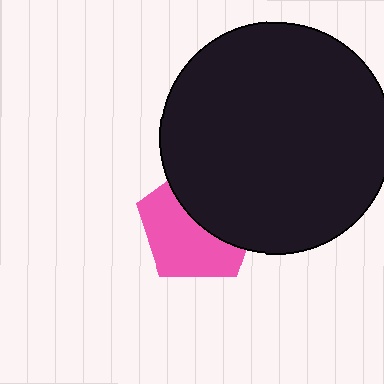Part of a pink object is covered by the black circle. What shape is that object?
It is a pentagon.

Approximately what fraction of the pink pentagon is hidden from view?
Roughly 45% of the pink pentagon is hidden behind the black circle.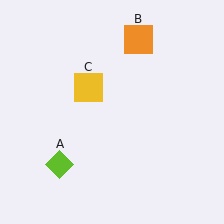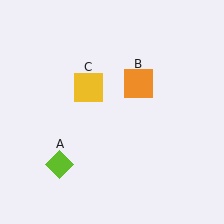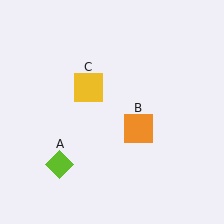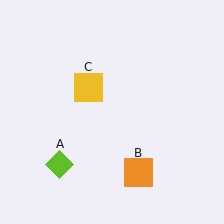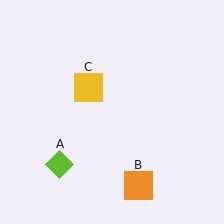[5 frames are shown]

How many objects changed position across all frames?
1 object changed position: orange square (object B).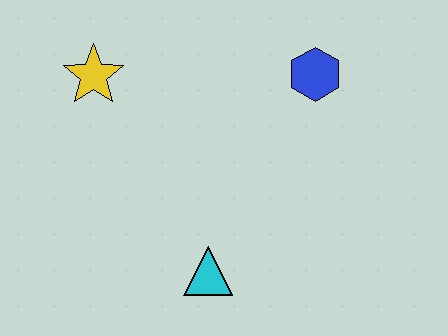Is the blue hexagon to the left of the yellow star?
No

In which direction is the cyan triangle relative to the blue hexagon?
The cyan triangle is below the blue hexagon.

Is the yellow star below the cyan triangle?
No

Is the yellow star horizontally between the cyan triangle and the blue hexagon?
No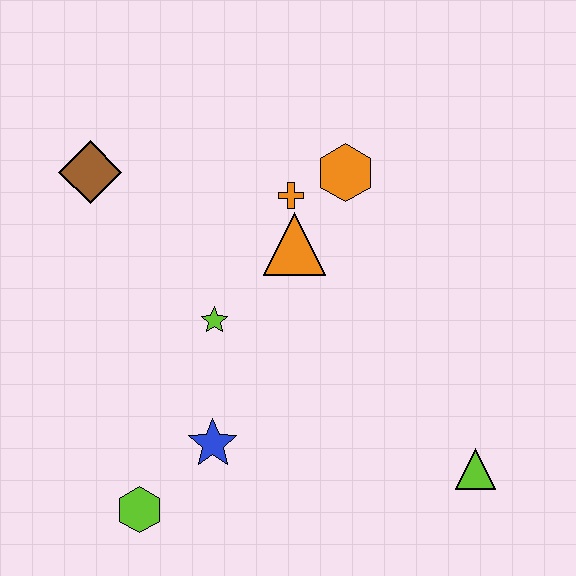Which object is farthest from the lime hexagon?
The orange hexagon is farthest from the lime hexagon.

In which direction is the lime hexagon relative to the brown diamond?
The lime hexagon is below the brown diamond.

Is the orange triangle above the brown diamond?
No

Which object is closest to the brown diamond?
The lime star is closest to the brown diamond.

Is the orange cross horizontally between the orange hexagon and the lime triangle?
No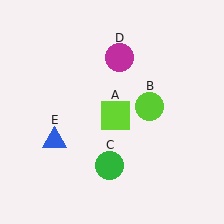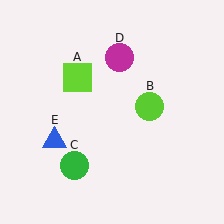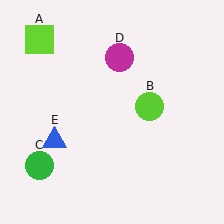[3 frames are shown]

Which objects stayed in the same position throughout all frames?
Lime circle (object B) and magenta circle (object D) and blue triangle (object E) remained stationary.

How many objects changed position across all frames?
2 objects changed position: lime square (object A), green circle (object C).